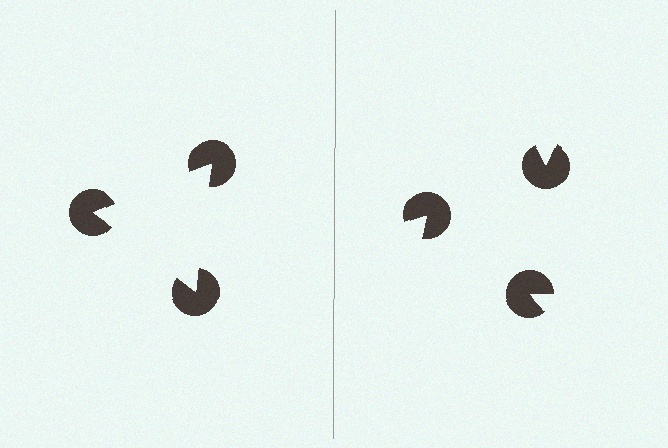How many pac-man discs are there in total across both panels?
6 — 3 on each side.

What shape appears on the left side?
An illusory triangle.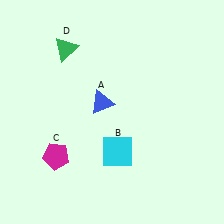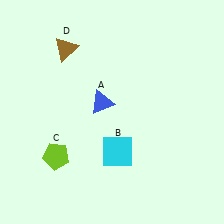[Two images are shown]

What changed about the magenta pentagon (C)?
In Image 1, C is magenta. In Image 2, it changed to lime.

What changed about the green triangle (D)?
In Image 1, D is green. In Image 2, it changed to brown.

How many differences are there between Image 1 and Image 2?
There are 2 differences between the two images.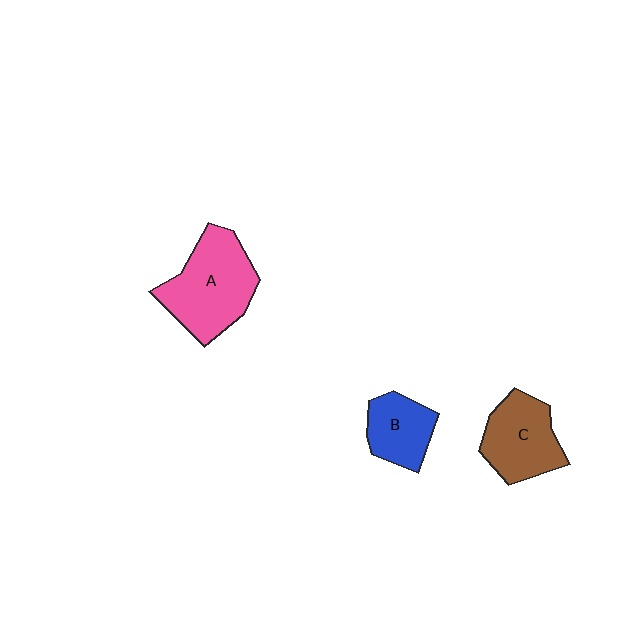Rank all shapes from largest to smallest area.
From largest to smallest: A (pink), C (brown), B (blue).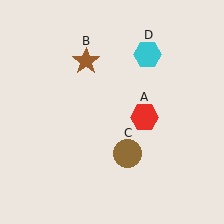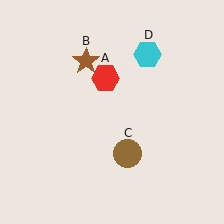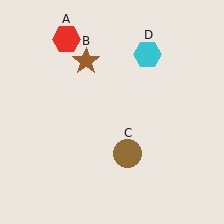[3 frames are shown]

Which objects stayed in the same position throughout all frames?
Brown star (object B) and brown circle (object C) and cyan hexagon (object D) remained stationary.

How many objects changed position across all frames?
1 object changed position: red hexagon (object A).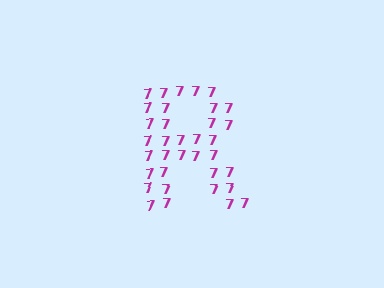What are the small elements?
The small elements are digit 7's.